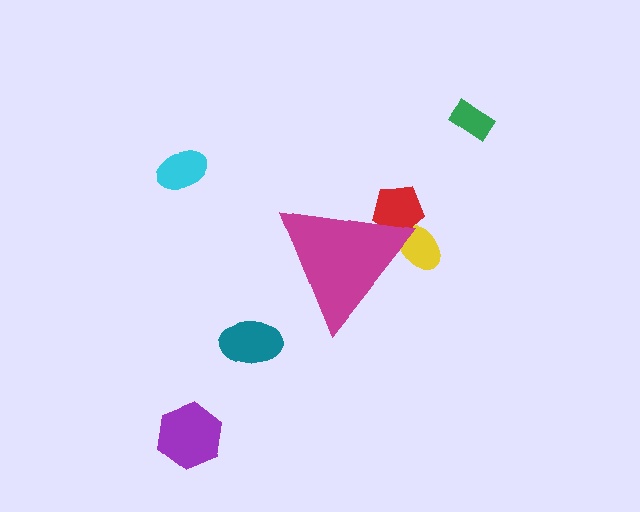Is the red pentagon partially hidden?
Yes, the red pentagon is partially hidden behind the magenta triangle.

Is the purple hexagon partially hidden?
No, the purple hexagon is fully visible.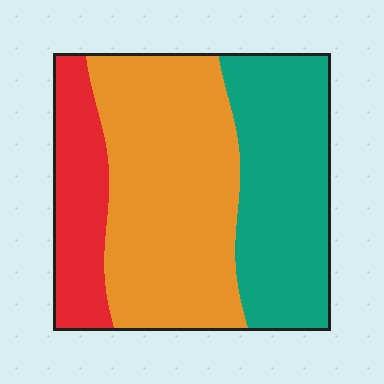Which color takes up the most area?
Orange, at roughly 50%.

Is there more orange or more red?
Orange.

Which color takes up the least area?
Red, at roughly 20%.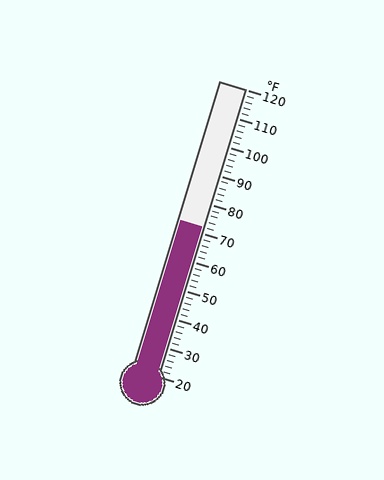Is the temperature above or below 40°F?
The temperature is above 40°F.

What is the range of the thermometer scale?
The thermometer scale ranges from 20°F to 120°F.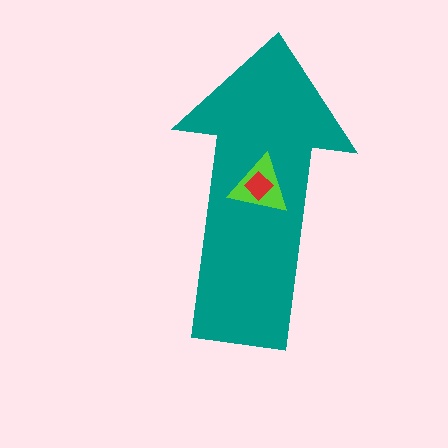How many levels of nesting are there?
3.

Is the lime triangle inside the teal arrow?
Yes.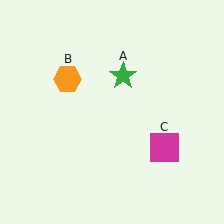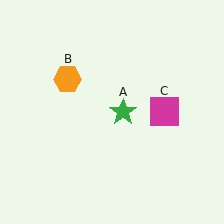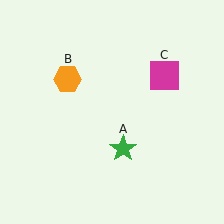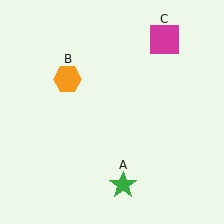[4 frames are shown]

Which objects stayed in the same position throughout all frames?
Orange hexagon (object B) remained stationary.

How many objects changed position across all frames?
2 objects changed position: green star (object A), magenta square (object C).